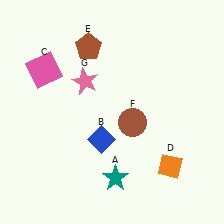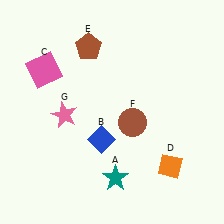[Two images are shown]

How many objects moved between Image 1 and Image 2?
1 object moved between the two images.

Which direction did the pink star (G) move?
The pink star (G) moved down.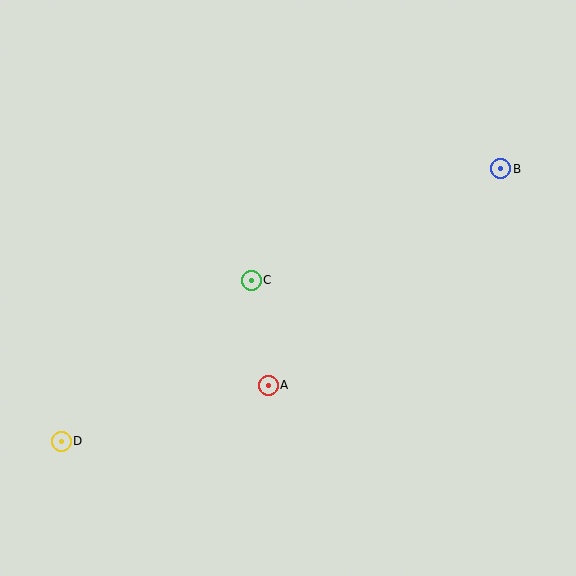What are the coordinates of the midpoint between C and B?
The midpoint between C and B is at (376, 224).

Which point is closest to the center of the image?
Point C at (251, 280) is closest to the center.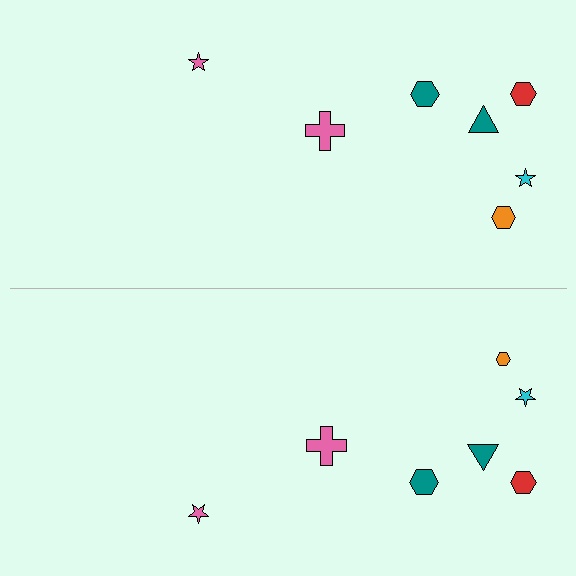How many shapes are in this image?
There are 14 shapes in this image.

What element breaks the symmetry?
The orange hexagon on the bottom side has a different size than its mirror counterpart.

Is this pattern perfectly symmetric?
No, the pattern is not perfectly symmetric. The orange hexagon on the bottom side has a different size than its mirror counterpart.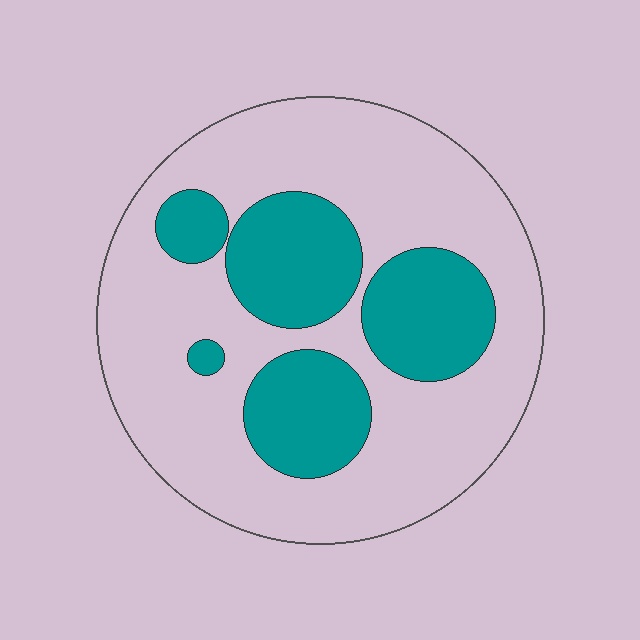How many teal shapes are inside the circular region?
5.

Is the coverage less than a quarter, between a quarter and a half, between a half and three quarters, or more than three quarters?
Between a quarter and a half.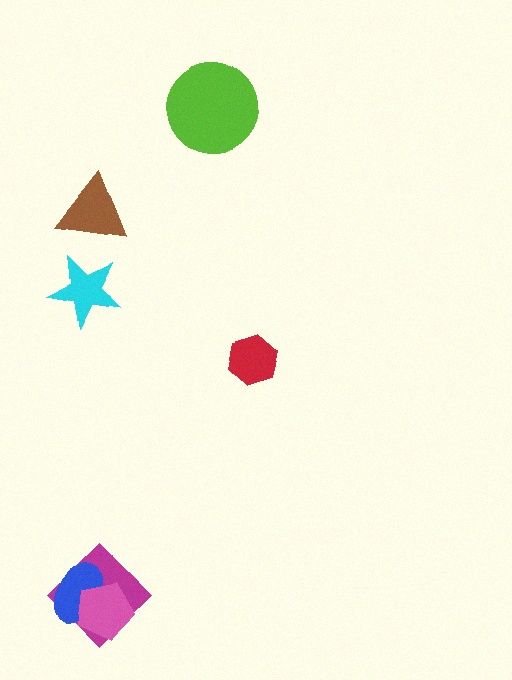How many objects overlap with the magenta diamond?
2 objects overlap with the magenta diamond.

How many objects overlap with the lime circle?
0 objects overlap with the lime circle.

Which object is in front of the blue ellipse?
The pink pentagon is in front of the blue ellipse.